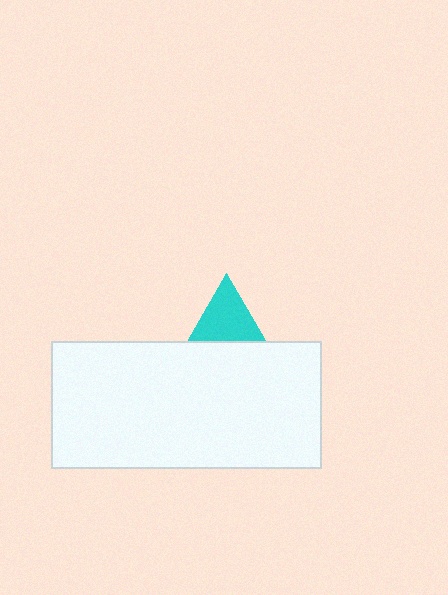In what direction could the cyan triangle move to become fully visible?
The cyan triangle could move up. That would shift it out from behind the white rectangle entirely.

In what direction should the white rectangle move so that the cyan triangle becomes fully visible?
The white rectangle should move down. That is the shortest direction to clear the overlap and leave the cyan triangle fully visible.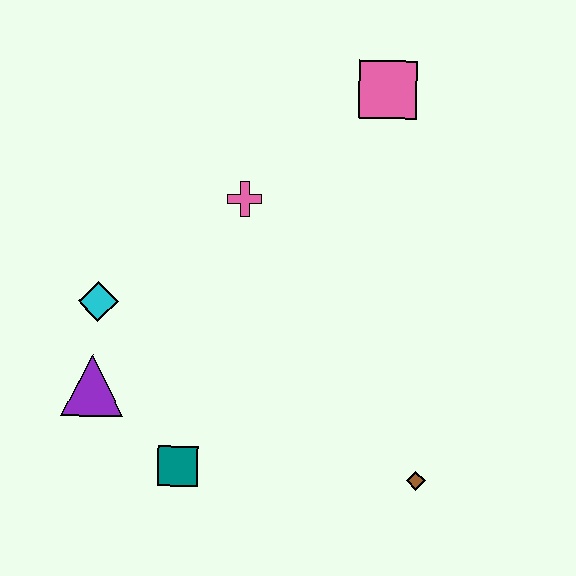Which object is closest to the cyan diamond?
The purple triangle is closest to the cyan diamond.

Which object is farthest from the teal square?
The pink square is farthest from the teal square.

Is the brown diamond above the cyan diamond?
No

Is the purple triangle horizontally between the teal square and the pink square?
No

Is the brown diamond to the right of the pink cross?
Yes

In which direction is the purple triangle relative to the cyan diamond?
The purple triangle is below the cyan diamond.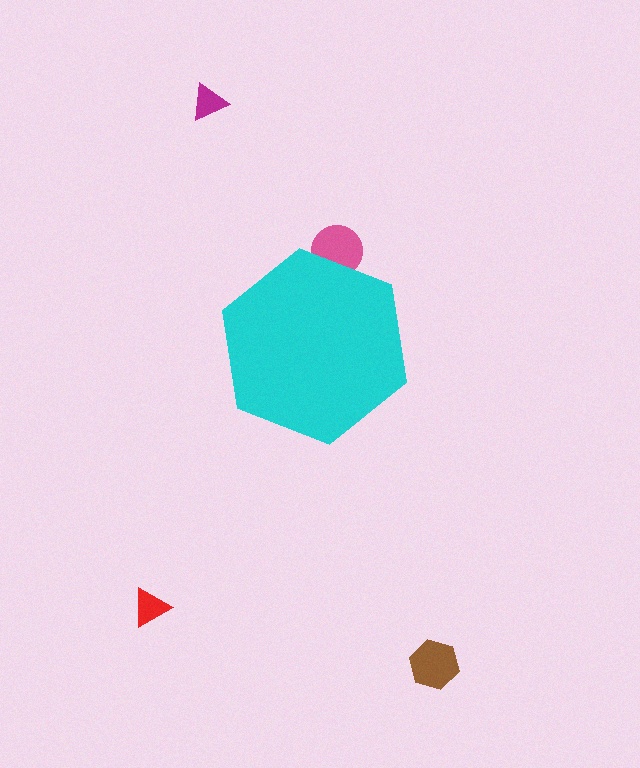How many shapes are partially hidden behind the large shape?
1 shape is partially hidden.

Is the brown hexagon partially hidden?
No, the brown hexagon is fully visible.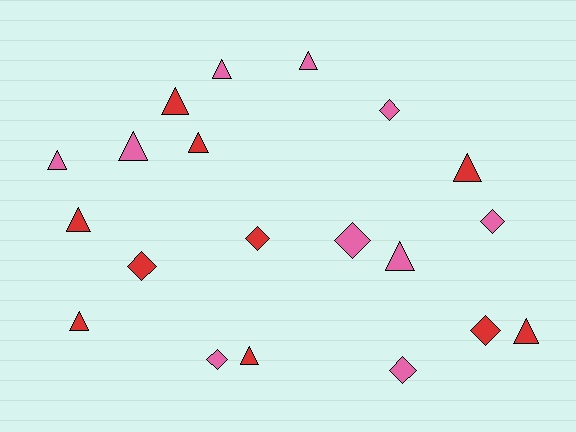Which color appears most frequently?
Pink, with 10 objects.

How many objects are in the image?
There are 20 objects.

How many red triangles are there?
There are 7 red triangles.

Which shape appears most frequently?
Triangle, with 12 objects.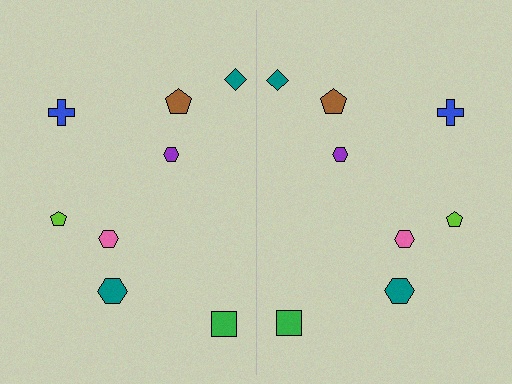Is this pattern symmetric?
Yes, this pattern has bilateral (reflection) symmetry.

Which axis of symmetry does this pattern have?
The pattern has a vertical axis of symmetry running through the center of the image.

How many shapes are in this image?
There are 16 shapes in this image.